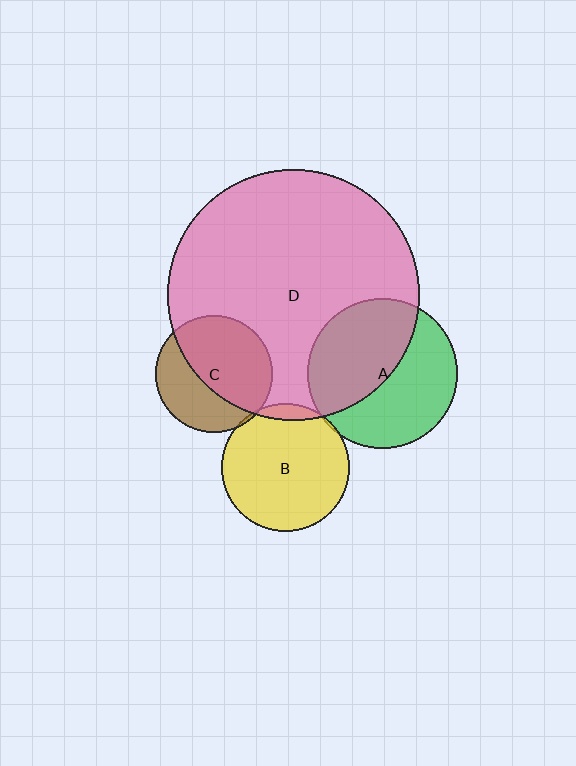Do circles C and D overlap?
Yes.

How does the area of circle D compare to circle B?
Approximately 3.9 times.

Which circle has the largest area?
Circle D (pink).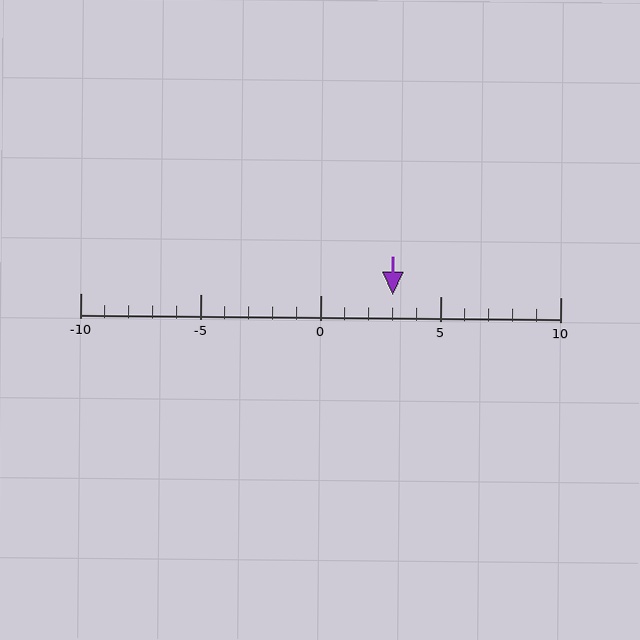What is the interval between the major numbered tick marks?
The major tick marks are spaced 5 units apart.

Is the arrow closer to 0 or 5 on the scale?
The arrow is closer to 5.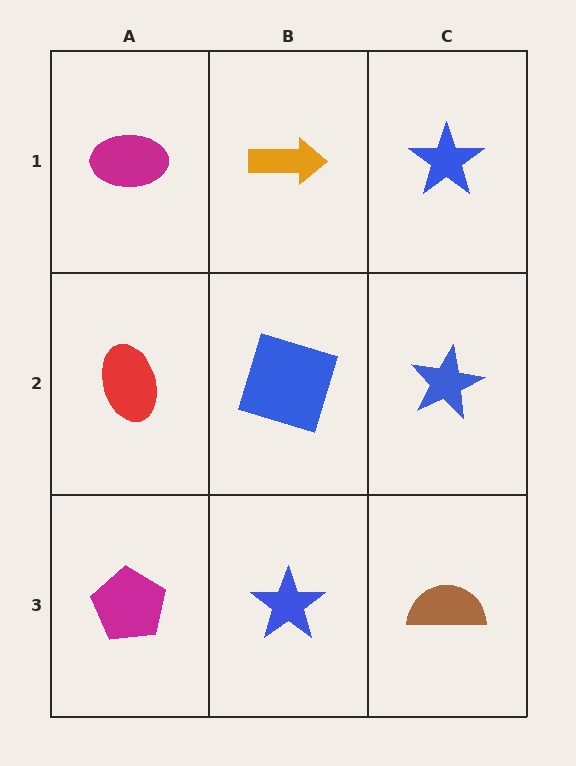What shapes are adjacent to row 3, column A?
A red ellipse (row 2, column A), a blue star (row 3, column B).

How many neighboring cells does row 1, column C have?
2.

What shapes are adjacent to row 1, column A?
A red ellipse (row 2, column A), an orange arrow (row 1, column B).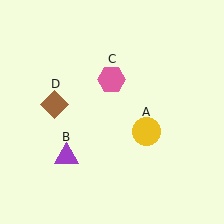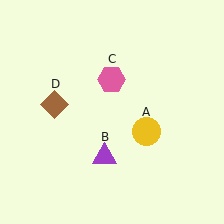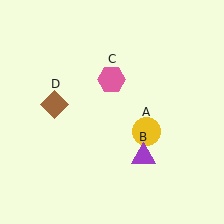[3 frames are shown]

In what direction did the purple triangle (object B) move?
The purple triangle (object B) moved right.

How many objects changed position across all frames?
1 object changed position: purple triangle (object B).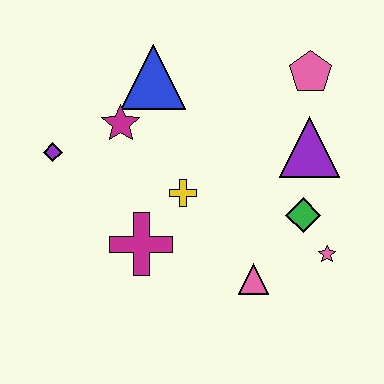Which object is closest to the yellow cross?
The magenta cross is closest to the yellow cross.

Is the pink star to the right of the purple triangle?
Yes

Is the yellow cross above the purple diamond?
No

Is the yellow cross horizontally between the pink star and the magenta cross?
Yes